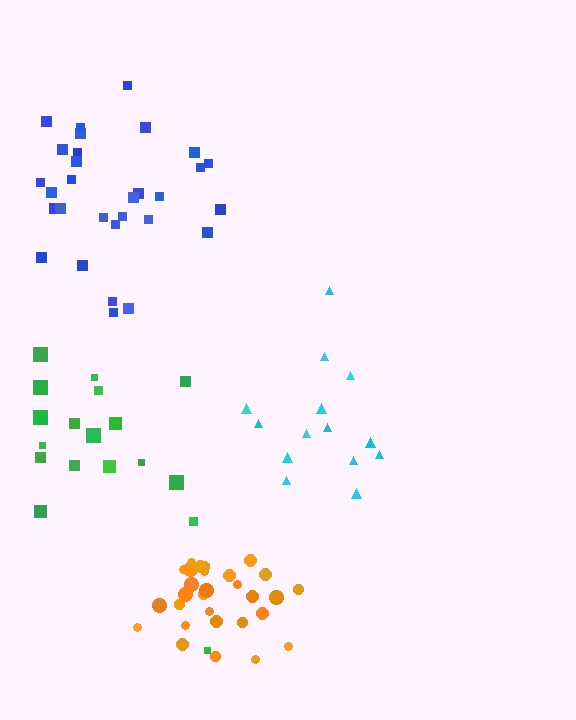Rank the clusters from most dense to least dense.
orange, blue, cyan, green.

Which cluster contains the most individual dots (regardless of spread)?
Blue (30).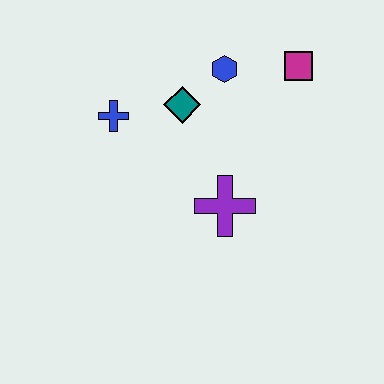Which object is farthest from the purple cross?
The magenta square is farthest from the purple cross.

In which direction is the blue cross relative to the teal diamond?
The blue cross is to the left of the teal diamond.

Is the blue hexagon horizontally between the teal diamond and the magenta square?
Yes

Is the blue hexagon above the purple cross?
Yes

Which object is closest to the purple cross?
The teal diamond is closest to the purple cross.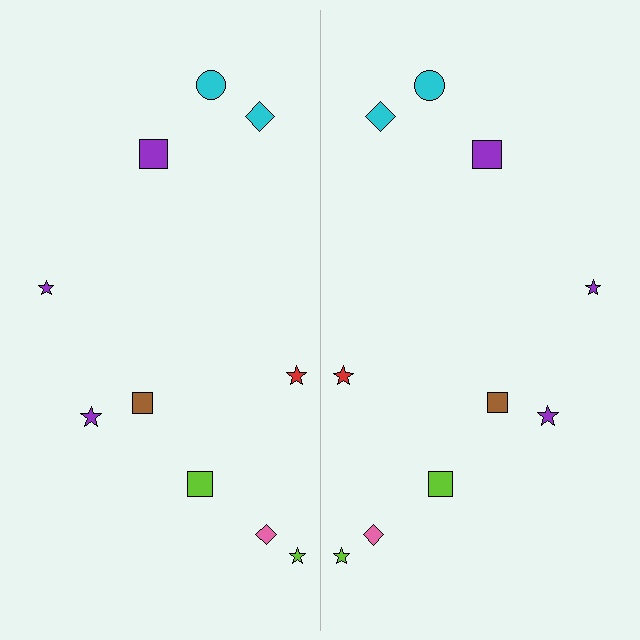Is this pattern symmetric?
Yes, this pattern has bilateral (reflection) symmetry.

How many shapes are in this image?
There are 20 shapes in this image.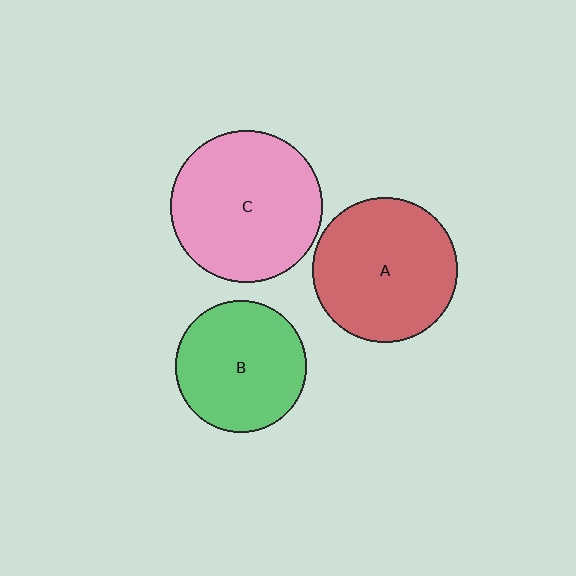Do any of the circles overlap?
No, none of the circles overlap.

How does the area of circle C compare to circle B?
Approximately 1.3 times.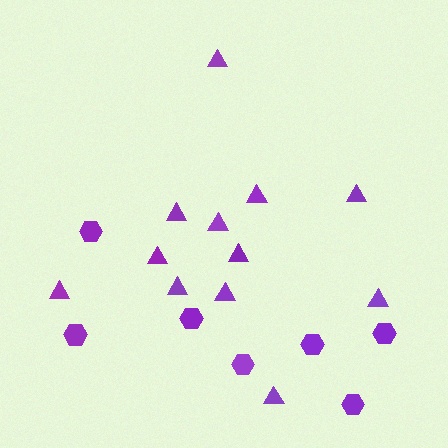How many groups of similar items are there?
There are 2 groups: one group of triangles (12) and one group of hexagons (7).